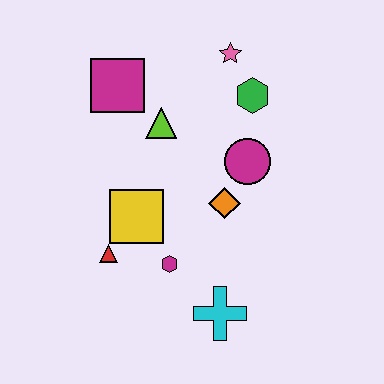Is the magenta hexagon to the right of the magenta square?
Yes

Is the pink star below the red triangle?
No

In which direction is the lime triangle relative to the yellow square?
The lime triangle is above the yellow square.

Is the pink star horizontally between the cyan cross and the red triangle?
No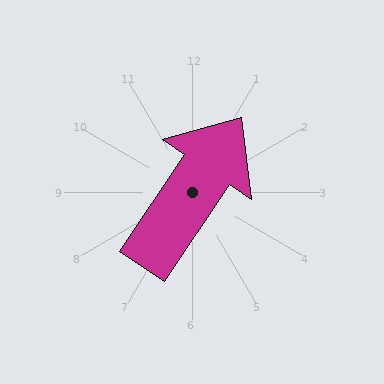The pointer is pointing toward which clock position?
Roughly 1 o'clock.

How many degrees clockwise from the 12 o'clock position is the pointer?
Approximately 34 degrees.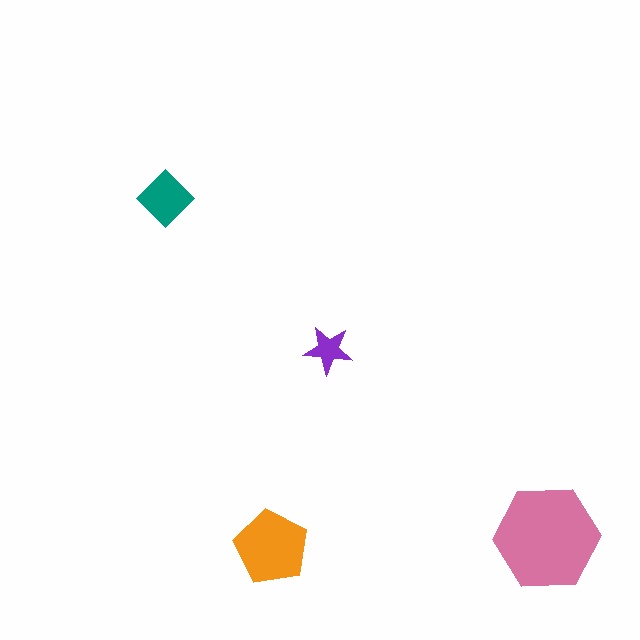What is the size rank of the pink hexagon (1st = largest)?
1st.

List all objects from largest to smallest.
The pink hexagon, the orange pentagon, the teal diamond, the purple star.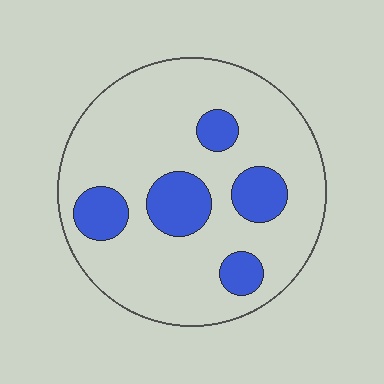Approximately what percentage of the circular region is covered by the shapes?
Approximately 20%.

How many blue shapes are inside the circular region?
5.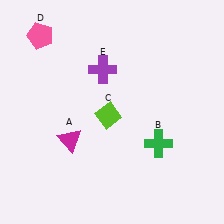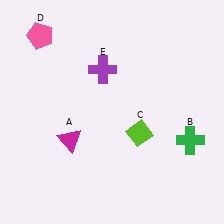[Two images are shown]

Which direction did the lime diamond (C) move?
The lime diamond (C) moved right.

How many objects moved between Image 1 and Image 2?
2 objects moved between the two images.